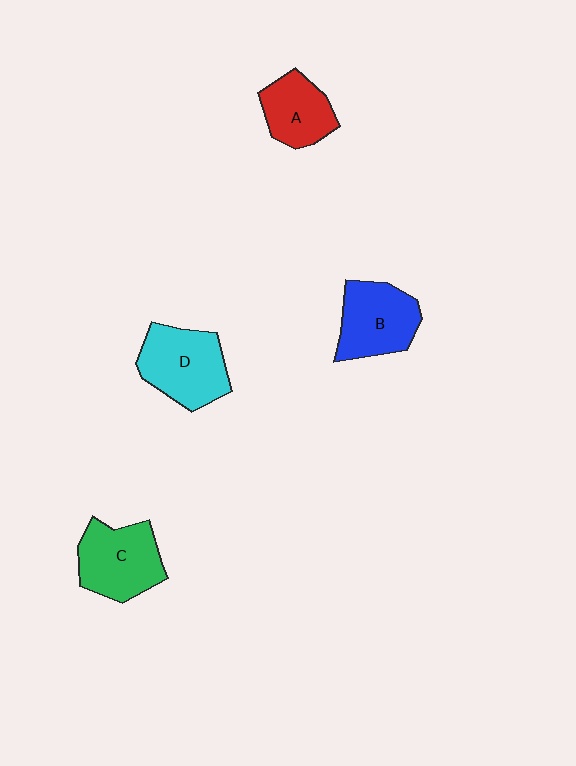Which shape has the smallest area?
Shape A (red).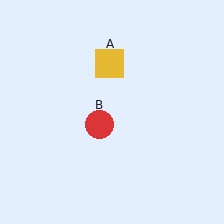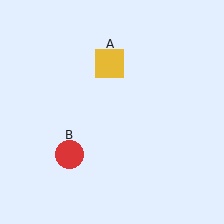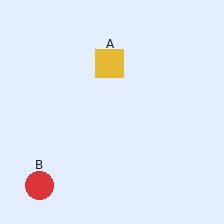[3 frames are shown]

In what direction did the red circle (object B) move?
The red circle (object B) moved down and to the left.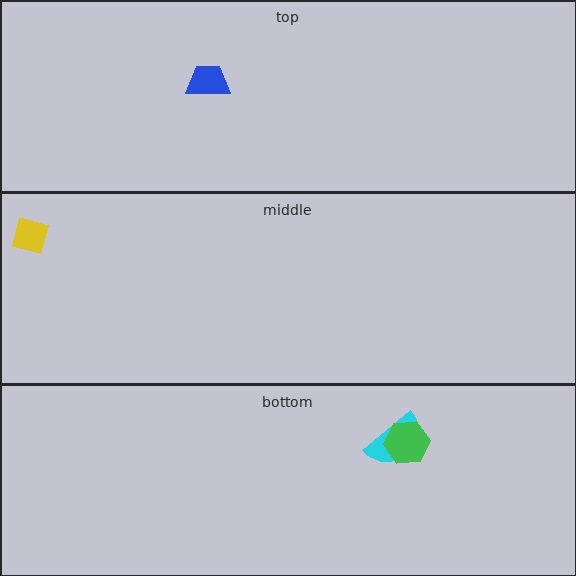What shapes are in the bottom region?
The cyan semicircle, the green hexagon.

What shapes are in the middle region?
The yellow square.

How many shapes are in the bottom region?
2.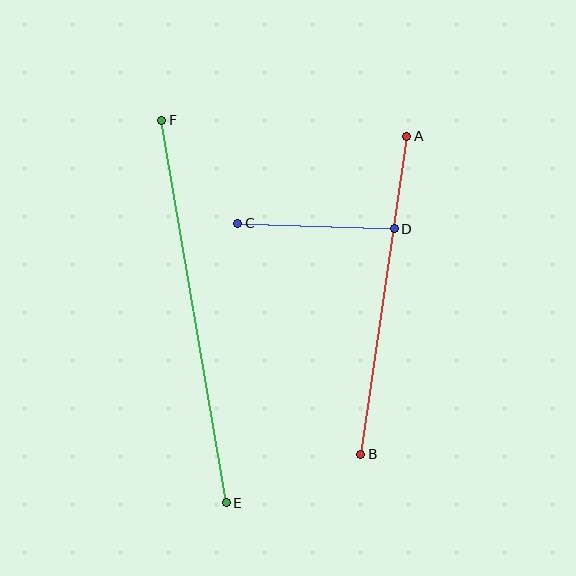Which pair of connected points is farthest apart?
Points E and F are farthest apart.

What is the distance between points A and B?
The distance is approximately 321 pixels.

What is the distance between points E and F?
The distance is approximately 388 pixels.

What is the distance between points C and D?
The distance is approximately 157 pixels.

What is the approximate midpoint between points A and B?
The midpoint is at approximately (384, 295) pixels.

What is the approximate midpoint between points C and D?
The midpoint is at approximately (316, 226) pixels.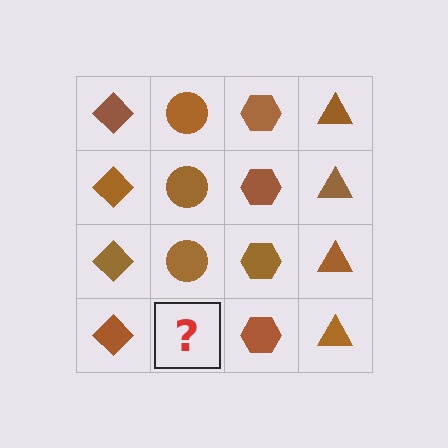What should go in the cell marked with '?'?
The missing cell should contain a brown circle.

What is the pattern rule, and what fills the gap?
The rule is that each column has a consistent shape. The gap should be filled with a brown circle.